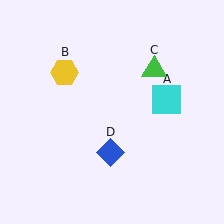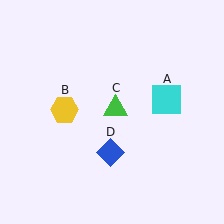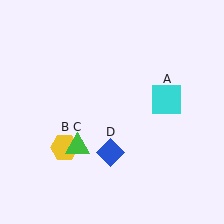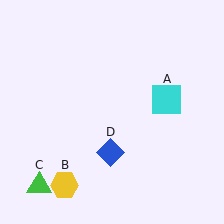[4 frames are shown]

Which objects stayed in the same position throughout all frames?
Cyan square (object A) and blue diamond (object D) remained stationary.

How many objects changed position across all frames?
2 objects changed position: yellow hexagon (object B), green triangle (object C).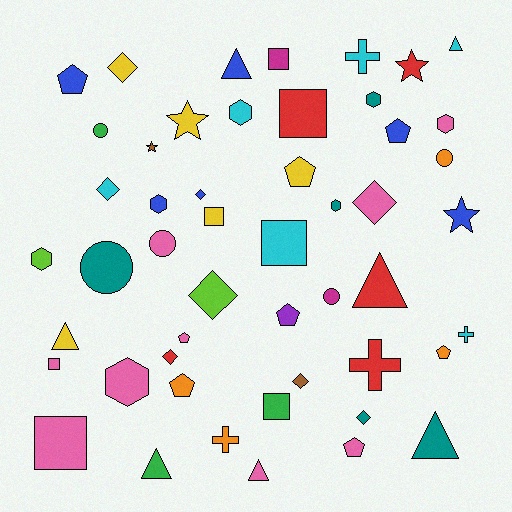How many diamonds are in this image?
There are 8 diamonds.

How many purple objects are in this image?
There is 1 purple object.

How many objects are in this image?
There are 50 objects.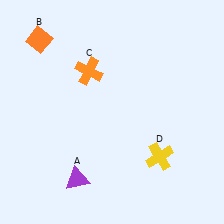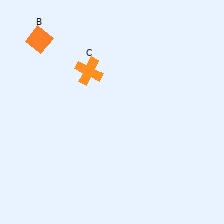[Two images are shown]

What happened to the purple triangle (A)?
The purple triangle (A) was removed in Image 2. It was in the bottom-left area of Image 1.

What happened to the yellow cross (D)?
The yellow cross (D) was removed in Image 2. It was in the bottom-right area of Image 1.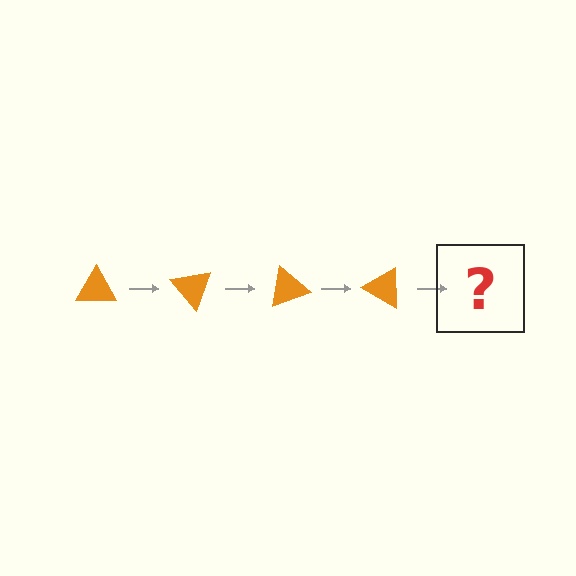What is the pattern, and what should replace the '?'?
The pattern is that the triangle rotates 50 degrees each step. The '?' should be an orange triangle rotated 200 degrees.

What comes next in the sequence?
The next element should be an orange triangle rotated 200 degrees.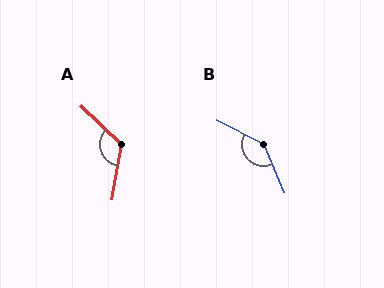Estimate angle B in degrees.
Approximately 140 degrees.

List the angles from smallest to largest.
A (124°), B (140°).